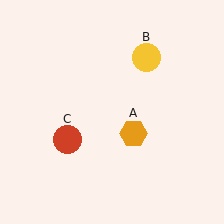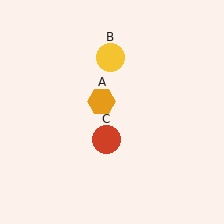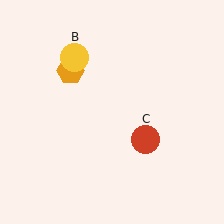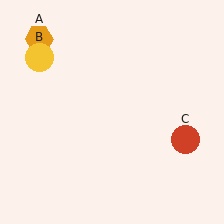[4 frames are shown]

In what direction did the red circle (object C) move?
The red circle (object C) moved right.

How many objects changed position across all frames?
3 objects changed position: orange hexagon (object A), yellow circle (object B), red circle (object C).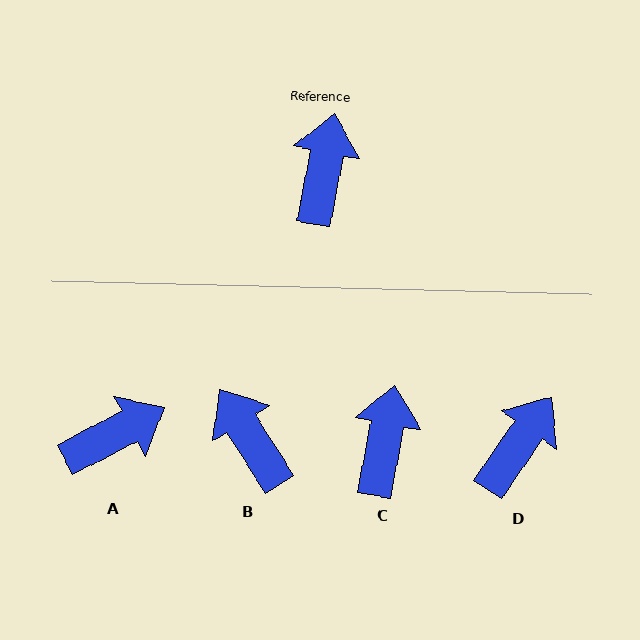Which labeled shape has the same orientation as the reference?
C.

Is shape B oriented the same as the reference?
No, it is off by about 43 degrees.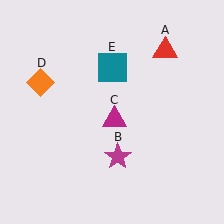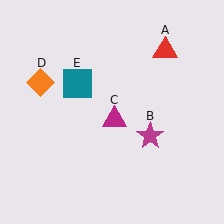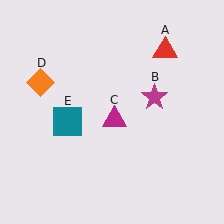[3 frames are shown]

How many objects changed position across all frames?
2 objects changed position: magenta star (object B), teal square (object E).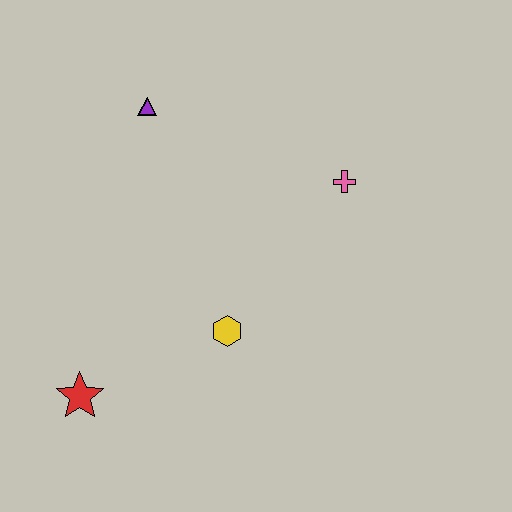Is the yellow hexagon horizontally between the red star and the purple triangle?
No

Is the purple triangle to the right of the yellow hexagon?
No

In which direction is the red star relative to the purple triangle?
The red star is below the purple triangle.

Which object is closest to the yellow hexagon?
The red star is closest to the yellow hexagon.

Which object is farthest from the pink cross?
The red star is farthest from the pink cross.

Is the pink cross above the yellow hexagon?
Yes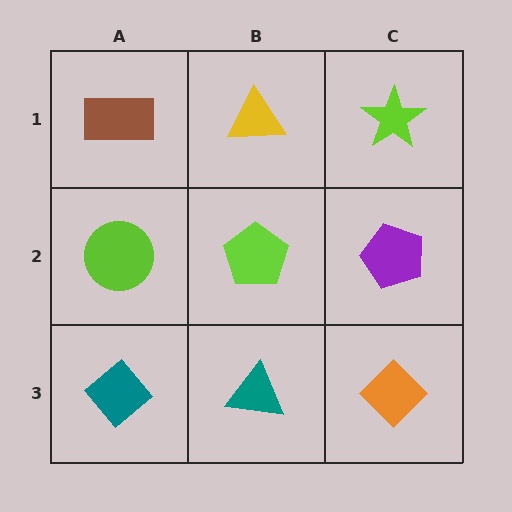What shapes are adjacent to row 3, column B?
A lime pentagon (row 2, column B), a teal diamond (row 3, column A), an orange diamond (row 3, column C).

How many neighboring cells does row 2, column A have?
3.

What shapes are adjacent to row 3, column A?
A lime circle (row 2, column A), a teal triangle (row 3, column B).